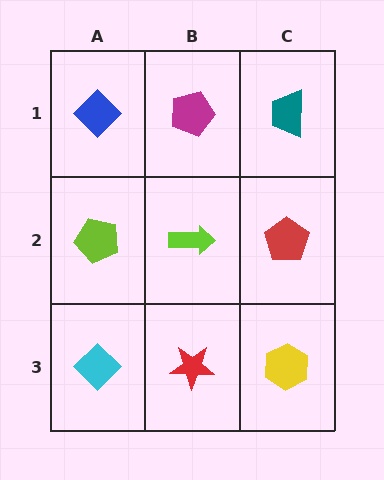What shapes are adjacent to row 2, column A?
A blue diamond (row 1, column A), a cyan diamond (row 3, column A), a lime arrow (row 2, column B).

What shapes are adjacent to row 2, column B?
A magenta pentagon (row 1, column B), a red star (row 3, column B), a lime pentagon (row 2, column A), a red pentagon (row 2, column C).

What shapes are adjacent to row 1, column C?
A red pentagon (row 2, column C), a magenta pentagon (row 1, column B).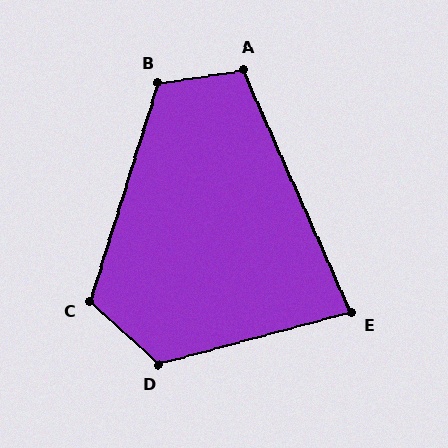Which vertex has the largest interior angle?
D, at approximately 122 degrees.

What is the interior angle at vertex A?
Approximately 105 degrees (obtuse).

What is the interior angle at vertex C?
Approximately 115 degrees (obtuse).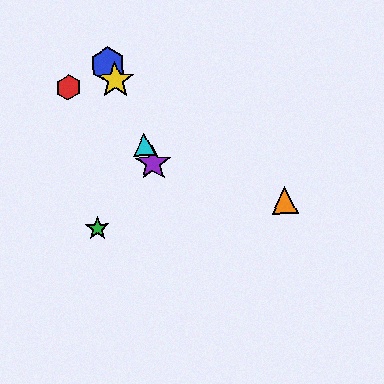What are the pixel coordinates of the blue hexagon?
The blue hexagon is at (108, 65).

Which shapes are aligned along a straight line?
The blue hexagon, the yellow star, the purple star, the cyan triangle are aligned along a straight line.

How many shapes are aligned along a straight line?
4 shapes (the blue hexagon, the yellow star, the purple star, the cyan triangle) are aligned along a straight line.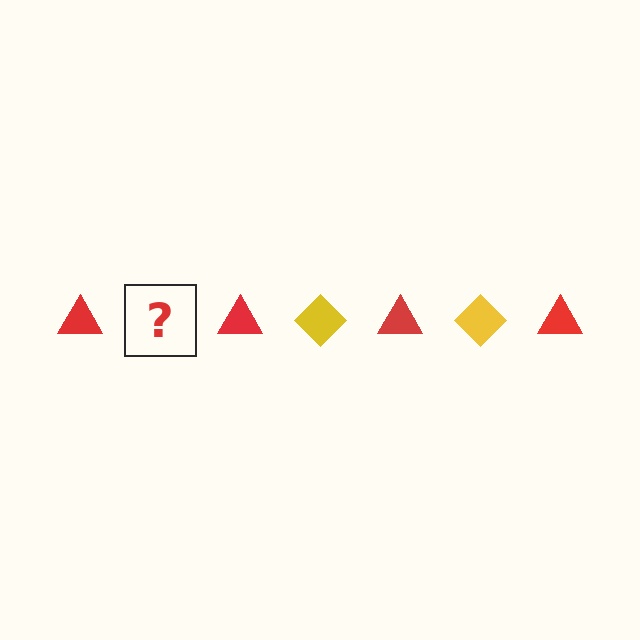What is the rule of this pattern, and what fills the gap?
The rule is that the pattern alternates between red triangle and yellow diamond. The gap should be filled with a yellow diamond.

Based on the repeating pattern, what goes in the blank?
The blank should be a yellow diamond.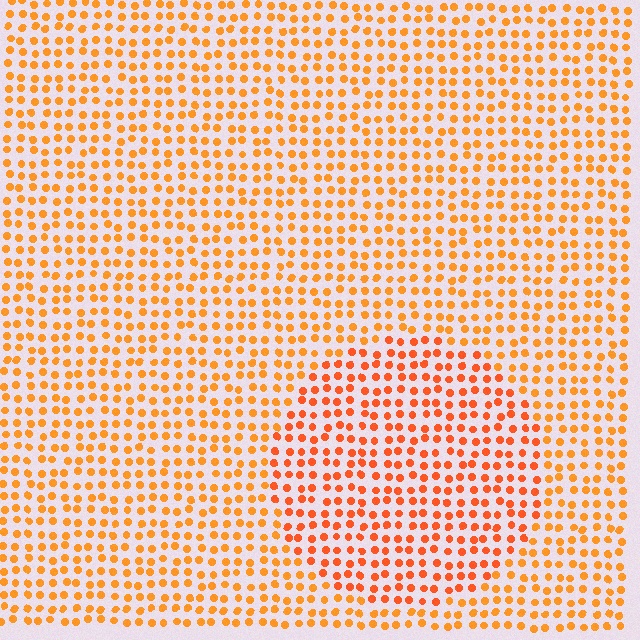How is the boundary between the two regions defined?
The boundary is defined purely by a slight shift in hue (about 18 degrees). Spacing, size, and orientation are identical on both sides.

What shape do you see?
I see a circle.